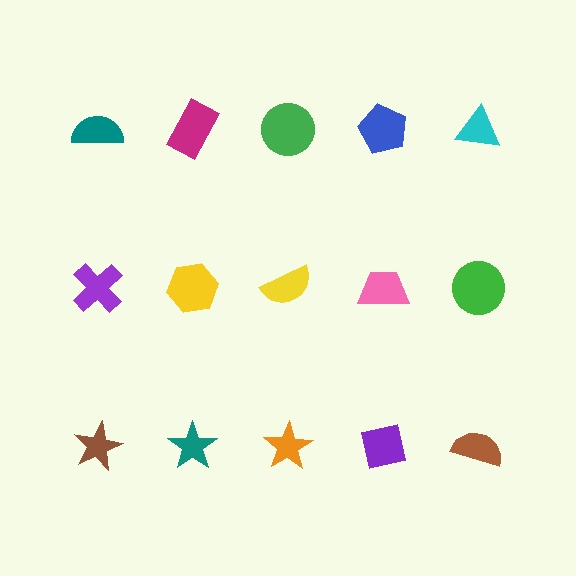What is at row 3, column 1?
A brown star.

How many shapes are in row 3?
5 shapes.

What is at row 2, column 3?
A yellow semicircle.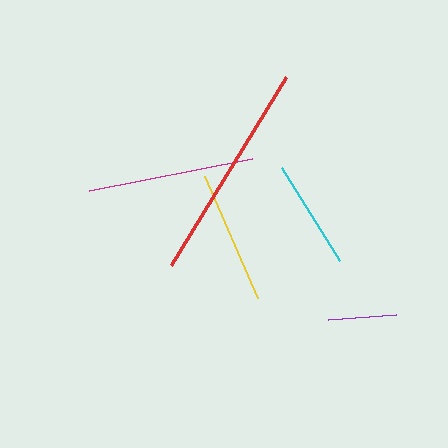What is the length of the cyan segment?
The cyan segment is approximately 110 pixels long.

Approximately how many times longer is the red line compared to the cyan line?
The red line is approximately 2.0 times the length of the cyan line.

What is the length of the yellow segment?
The yellow segment is approximately 133 pixels long.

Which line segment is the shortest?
The purple line is the shortest at approximately 68 pixels.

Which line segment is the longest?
The red line is the longest at approximately 220 pixels.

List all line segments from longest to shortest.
From longest to shortest: red, magenta, yellow, cyan, purple.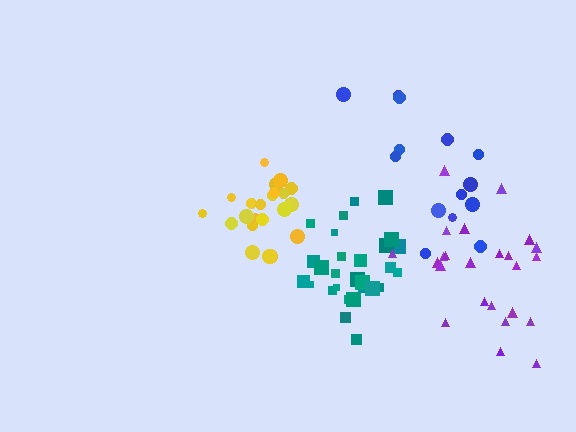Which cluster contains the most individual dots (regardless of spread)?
Teal (28).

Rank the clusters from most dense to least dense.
yellow, teal, purple, blue.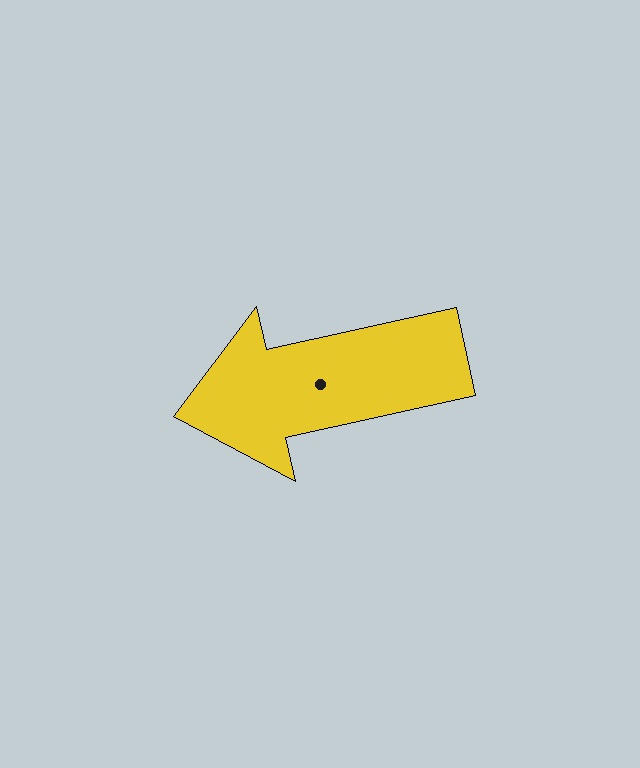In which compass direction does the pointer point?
West.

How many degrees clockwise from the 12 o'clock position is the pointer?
Approximately 258 degrees.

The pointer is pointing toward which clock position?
Roughly 9 o'clock.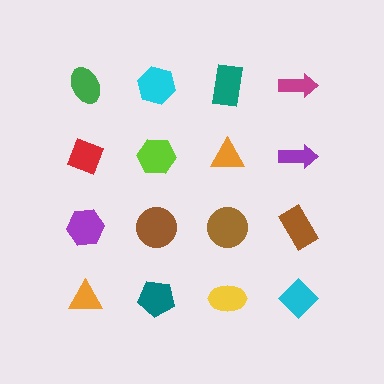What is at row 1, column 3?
A teal rectangle.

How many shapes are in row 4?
4 shapes.